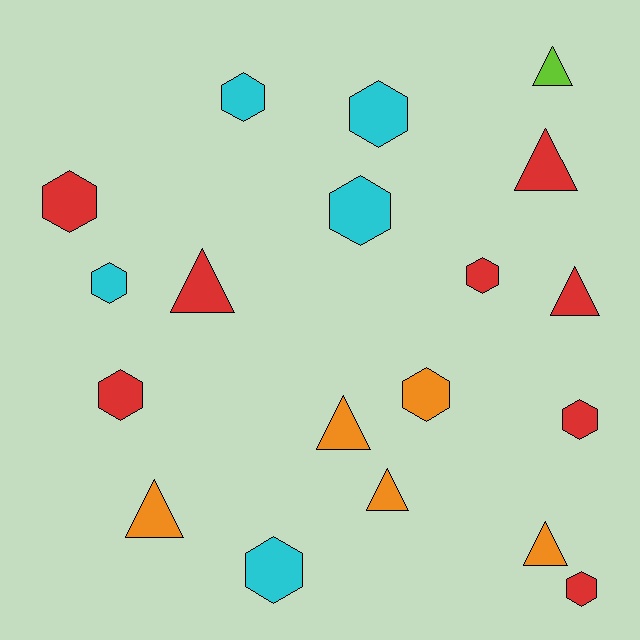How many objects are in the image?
There are 19 objects.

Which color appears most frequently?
Red, with 8 objects.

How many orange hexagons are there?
There is 1 orange hexagon.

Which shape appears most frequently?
Hexagon, with 11 objects.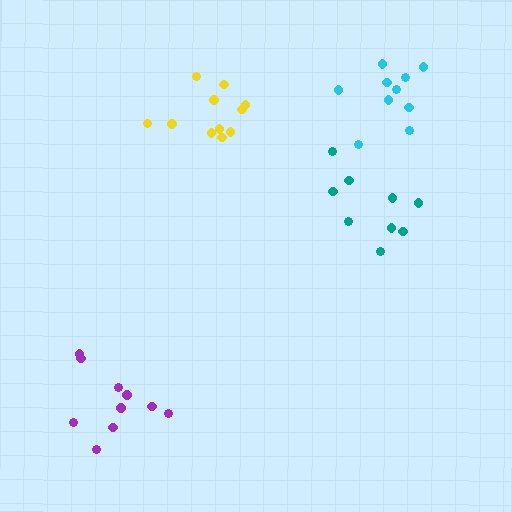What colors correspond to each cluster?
The clusters are colored: purple, yellow, cyan, teal.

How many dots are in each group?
Group 1: 10 dots, Group 2: 11 dots, Group 3: 10 dots, Group 4: 9 dots (40 total).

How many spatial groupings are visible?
There are 4 spatial groupings.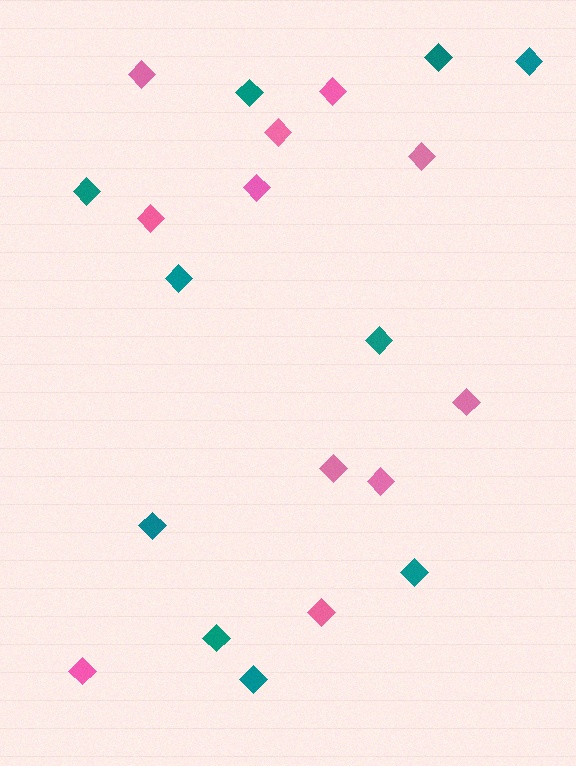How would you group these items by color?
There are 2 groups: one group of teal diamonds (10) and one group of pink diamonds (11).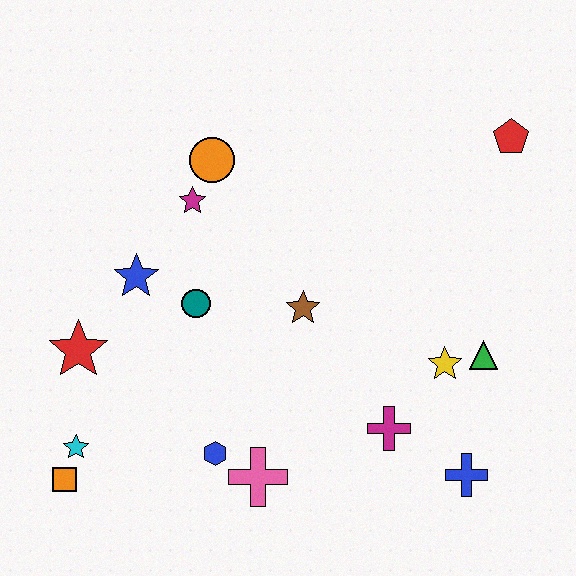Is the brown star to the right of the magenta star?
Yes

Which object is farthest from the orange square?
The red pentagon is farthest from the orange square.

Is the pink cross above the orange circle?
No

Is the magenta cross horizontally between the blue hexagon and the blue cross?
Yes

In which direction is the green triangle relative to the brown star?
The green triangle is to the right of the brown star.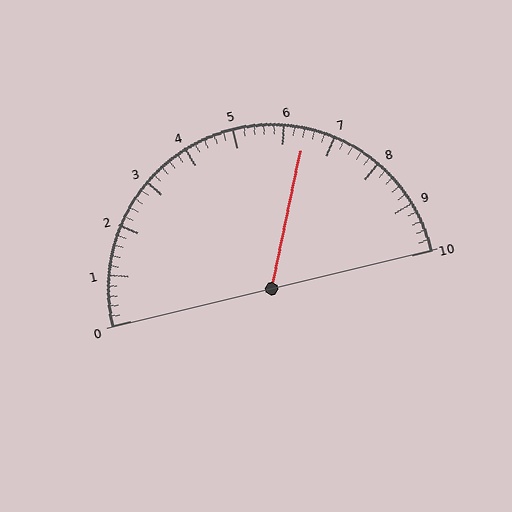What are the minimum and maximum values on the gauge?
The gauge ranges from 0 to 10.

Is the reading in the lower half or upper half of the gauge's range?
The reading is in the upper half of the range (0 to 10).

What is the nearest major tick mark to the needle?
The nearest major tick mark is 6.